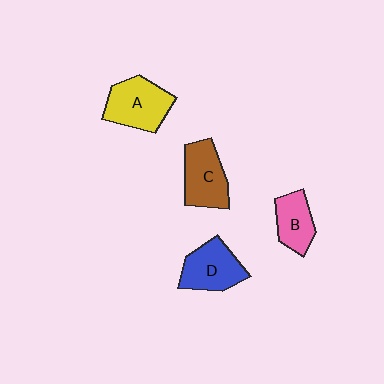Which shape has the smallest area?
Shape B (pink).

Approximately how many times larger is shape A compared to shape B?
Approximately 1.5 times.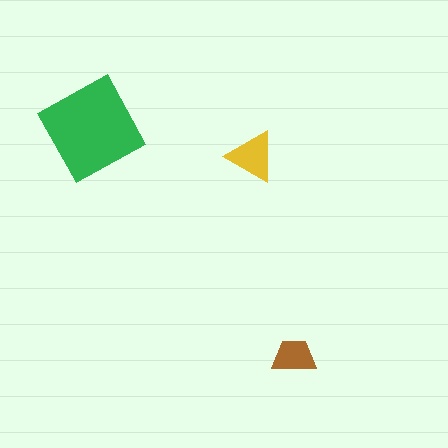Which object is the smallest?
The brown trapezoid.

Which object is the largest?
The green diamond.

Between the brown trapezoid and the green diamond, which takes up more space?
The green diamond.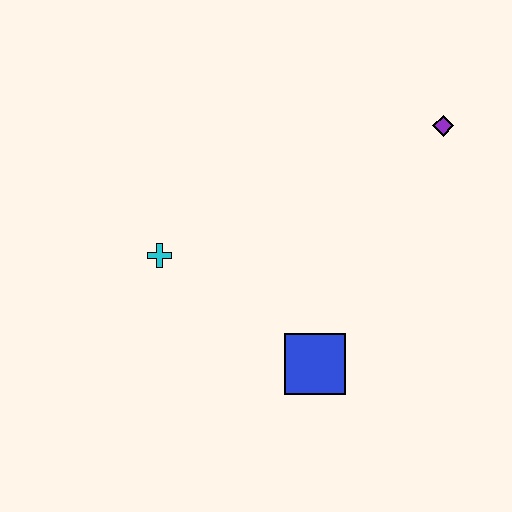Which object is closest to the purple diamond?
The blue square is closest to the purple diamond.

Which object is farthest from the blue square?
The purple diamond is farthest from the blue square.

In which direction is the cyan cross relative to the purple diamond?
The cyan cross is to the left of the purple diamond.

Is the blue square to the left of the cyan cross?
No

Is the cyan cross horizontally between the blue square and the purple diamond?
No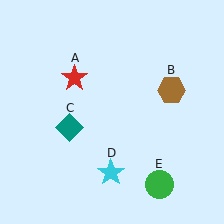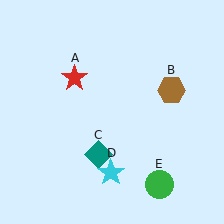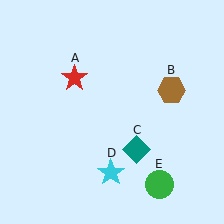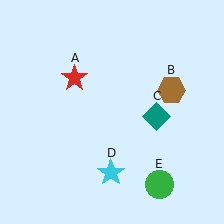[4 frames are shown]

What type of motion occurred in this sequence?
The teal diamond (object C) rotated counterclockwise around the center of the scene.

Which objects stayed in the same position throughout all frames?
Red star (object A) and brown hexagon (object B) and cyan star (object D) and green circle (object E) remained stationary.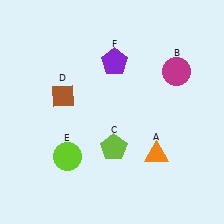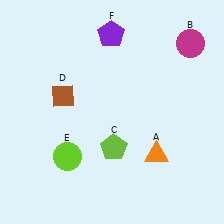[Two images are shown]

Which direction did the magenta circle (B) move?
The magenta circle (B) moved up.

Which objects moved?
The objects that moved are: the magenta circle (B), the purple pentagon (F).